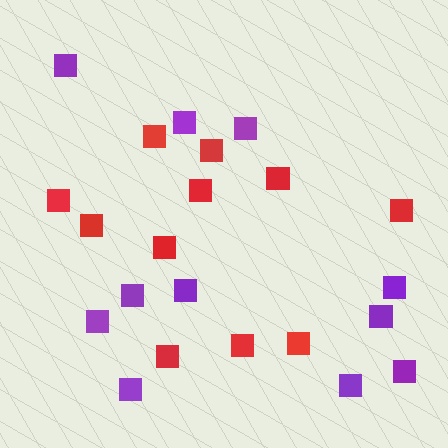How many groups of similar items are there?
There are 2 groups: one group of purple squares (11) and one group of red squares (11).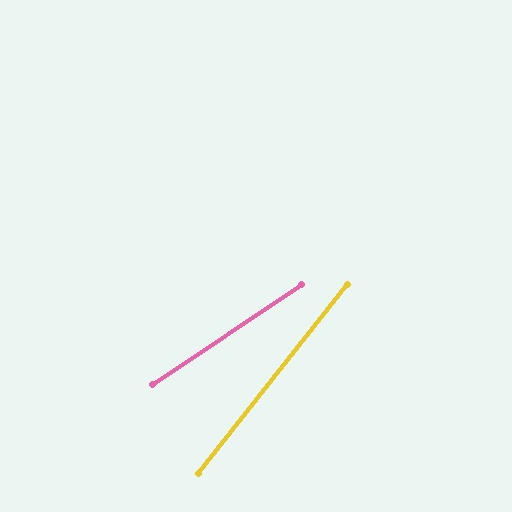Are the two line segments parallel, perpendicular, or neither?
Neither parallel nor perpendicular — they differ by about 18°.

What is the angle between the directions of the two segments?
Approximately 18 degrees.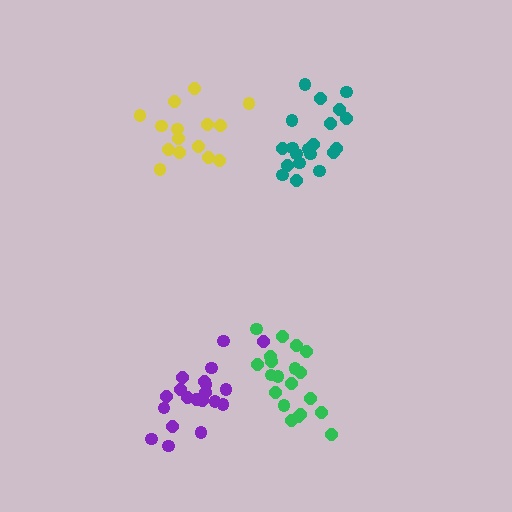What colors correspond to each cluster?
The clusters are colored: yellow, teal, green, purple.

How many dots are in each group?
Group 1: 15 dots, Group 2: 20 dots, Group 3: 20 dots, Group 4: 20 dots (75 total).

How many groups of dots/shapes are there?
There are 4 groups.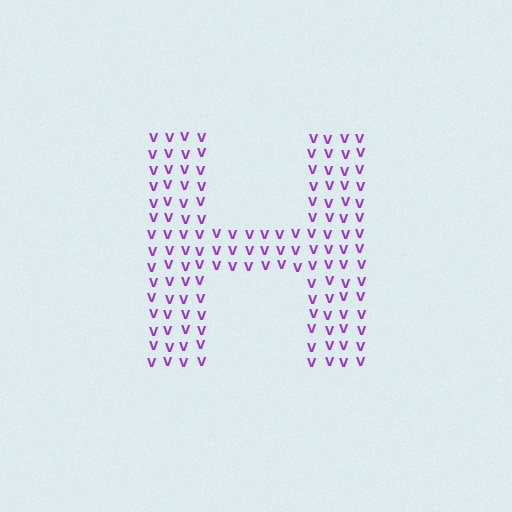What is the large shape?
The large shape is the letter H.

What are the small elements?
The small elements are letter V's.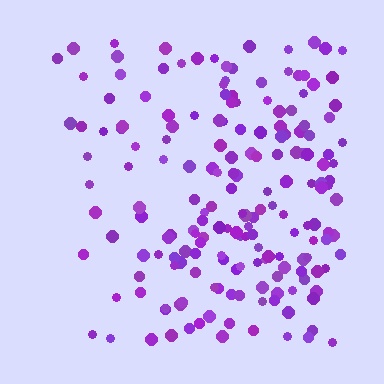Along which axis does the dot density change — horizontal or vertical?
Horizontal.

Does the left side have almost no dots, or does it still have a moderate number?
Still a moderate number, just noticeably fewer than the right.